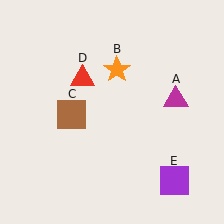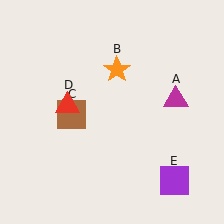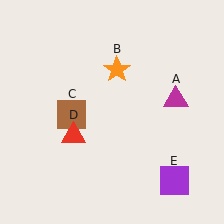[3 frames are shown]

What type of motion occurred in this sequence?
The red triangle (object D) rotated counterclockwise around the center of the scene.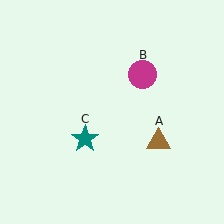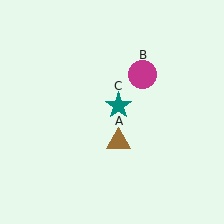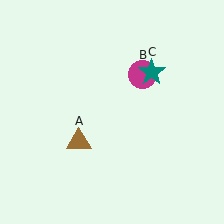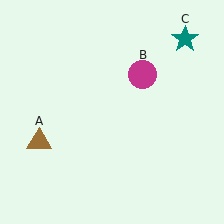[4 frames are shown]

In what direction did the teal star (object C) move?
The teal star (object C) moved up and to the right.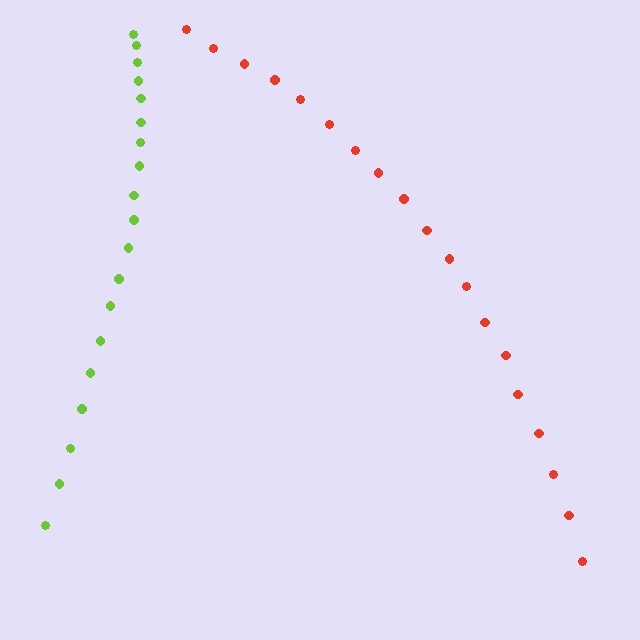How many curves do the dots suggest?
There are 2 distinct paths.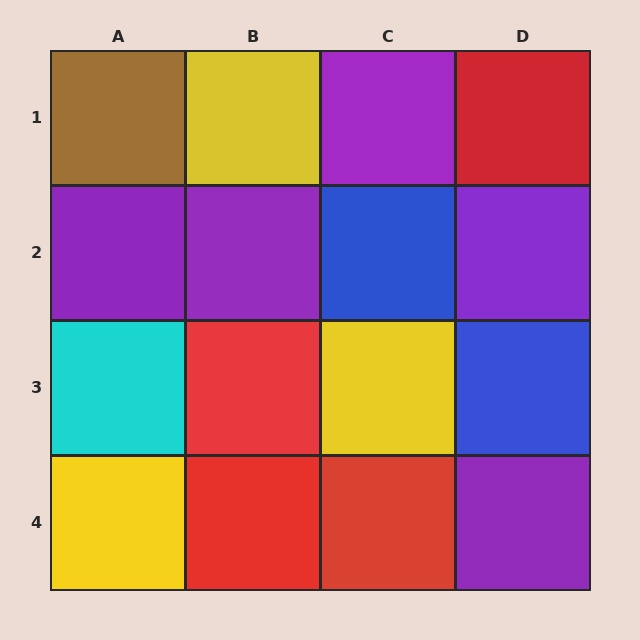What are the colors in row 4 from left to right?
Yellow, red, red, purple.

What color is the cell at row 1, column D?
Red.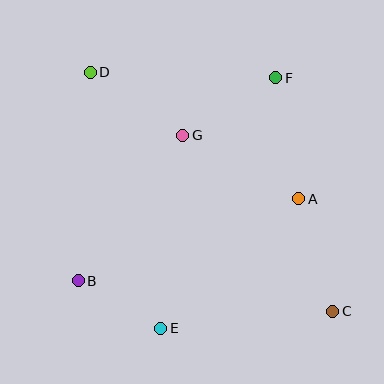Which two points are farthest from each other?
Points C and D are farthest from each other.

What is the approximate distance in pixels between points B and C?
The distance between B and C is approximately 256 pixels.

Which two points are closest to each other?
Points B and E are closest to each other.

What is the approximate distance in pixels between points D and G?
The distance between D and G is approximately 112 pixels.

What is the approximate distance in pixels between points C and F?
The distance between C and F is approximately 240 pixels.